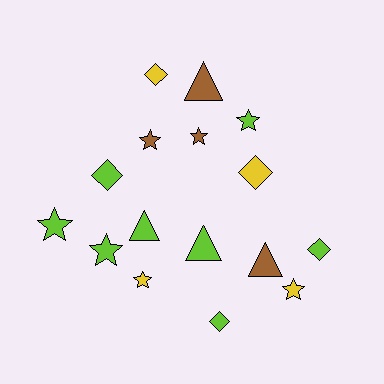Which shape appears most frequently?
Star, with 7 objects.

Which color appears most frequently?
Lime, with 8 objects.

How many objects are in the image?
There are 16 objects.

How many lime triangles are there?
There are 2 lime triangles.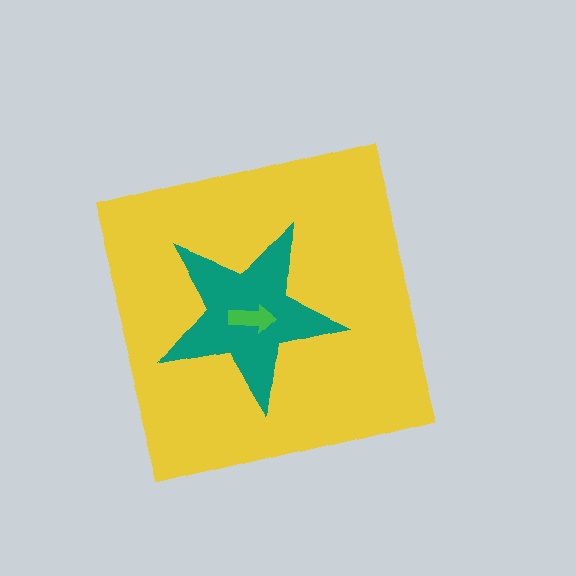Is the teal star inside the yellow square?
Yes.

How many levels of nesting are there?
3.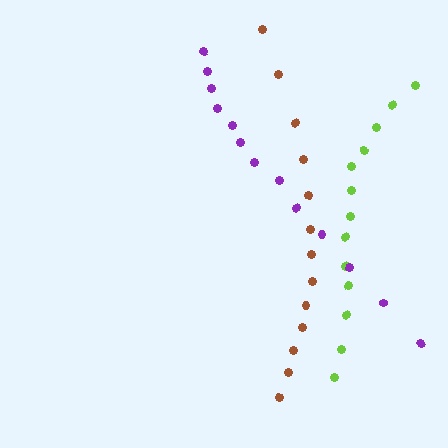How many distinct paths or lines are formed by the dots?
There are 3 distinct paths.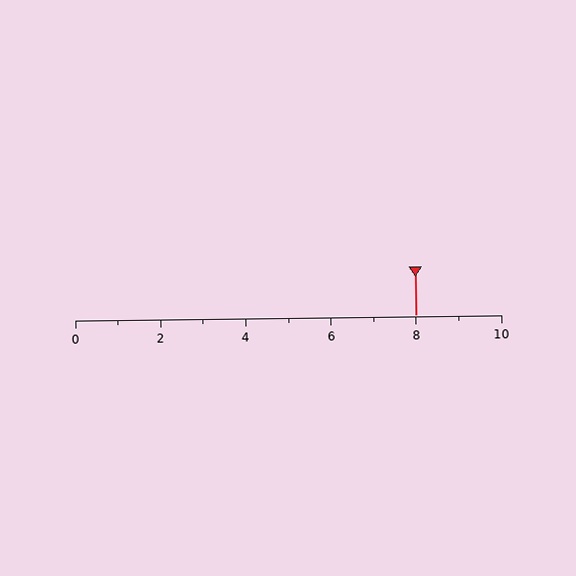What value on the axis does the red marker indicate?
The marker indicates approximately 8.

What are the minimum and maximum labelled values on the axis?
The axis runs from 0 to 10.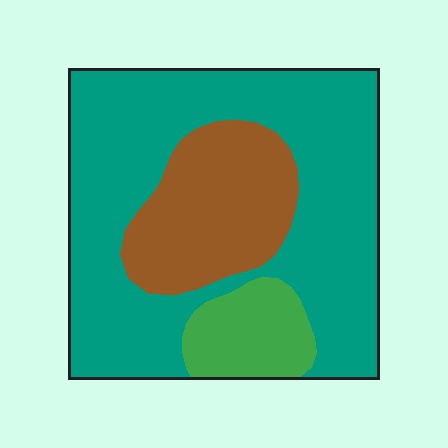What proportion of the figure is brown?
Brown takes up about one quarter (1/4) of the figure.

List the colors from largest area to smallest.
From largest to smallest: teal, brown, green.